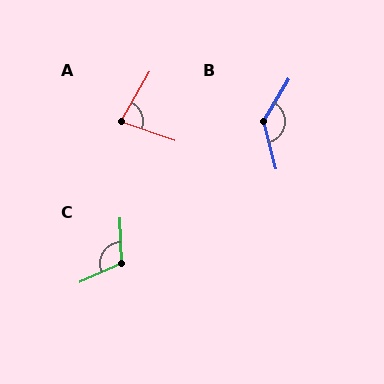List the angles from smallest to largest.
A (79°), C (113°), B (134°).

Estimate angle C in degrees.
Approximately 113 degrees.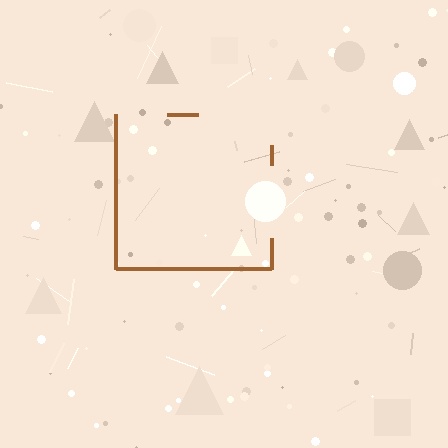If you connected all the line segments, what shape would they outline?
They would outline a square.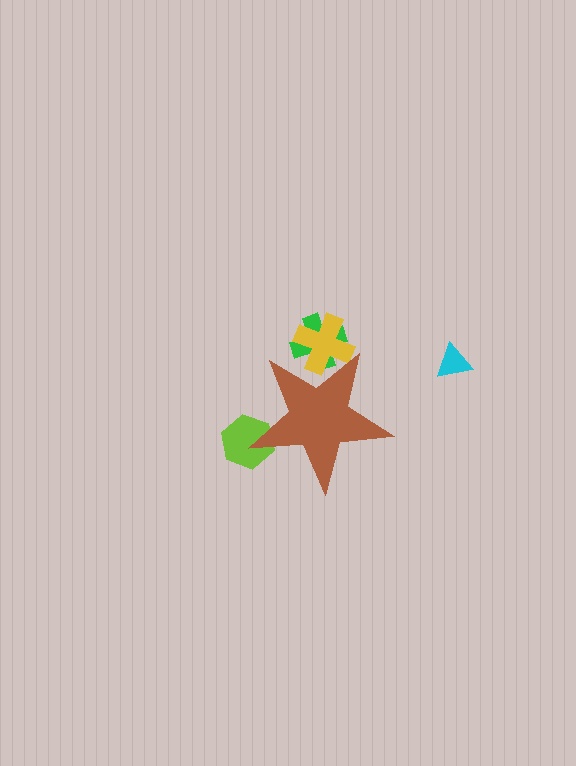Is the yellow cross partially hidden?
Yes, the yellow cross is partially hidden behind the brown star.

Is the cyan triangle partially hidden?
No, the cyan triangle is fully visible.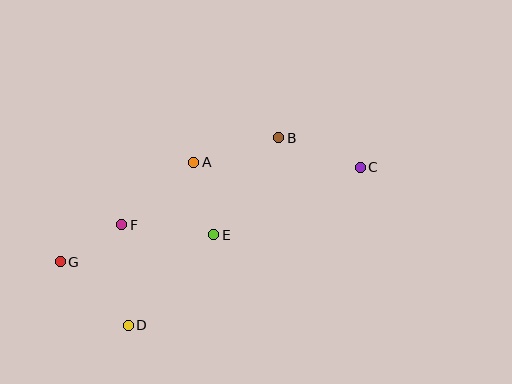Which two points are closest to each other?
Points F and G are closest to each other.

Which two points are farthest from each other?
Points C and G are farthest from each other.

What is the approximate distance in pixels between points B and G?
The distance between B and G is approximately 251 pixels.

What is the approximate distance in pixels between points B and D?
The distance between B and D is approximately 240 pixels.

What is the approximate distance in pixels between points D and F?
The distance between D and F is approximately 101 pixels.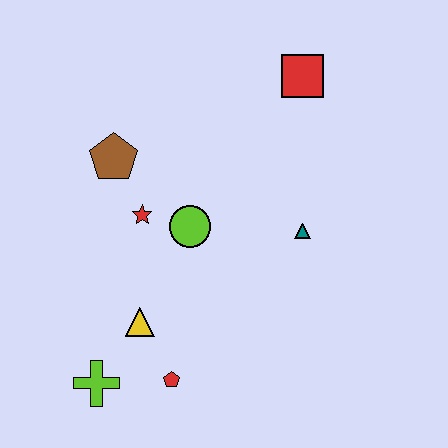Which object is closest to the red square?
The teal triangle is closest to the red square.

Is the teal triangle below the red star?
Yes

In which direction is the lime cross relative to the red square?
The lime cross is below the red square.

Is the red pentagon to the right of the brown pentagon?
Yes